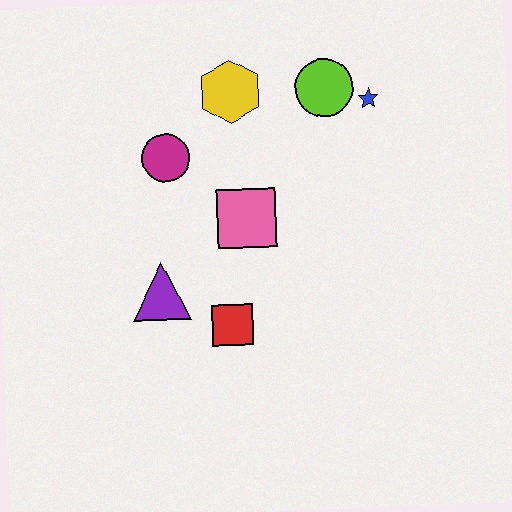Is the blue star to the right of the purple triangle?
Yes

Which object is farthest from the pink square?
The blue star is farthest from the pink square.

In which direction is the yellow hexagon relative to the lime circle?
The yellow hexagon is to the left of the lime circle.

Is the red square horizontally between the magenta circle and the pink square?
Yes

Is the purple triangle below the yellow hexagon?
Yes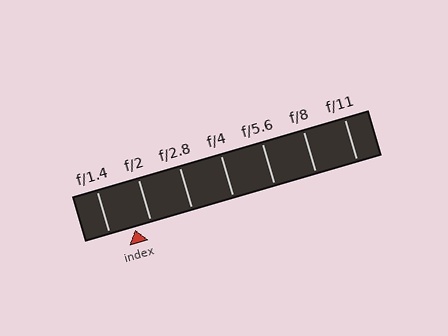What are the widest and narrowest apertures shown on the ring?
The widest aperture shown is f/1.4 and the narrowest is f/11.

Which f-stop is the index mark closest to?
The index mark is closest to f/2.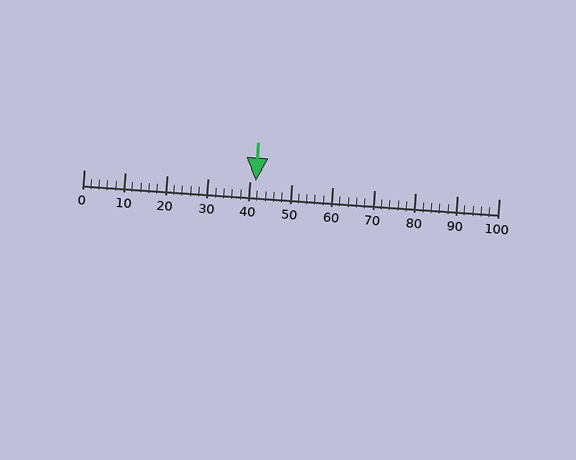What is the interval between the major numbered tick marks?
The major tick marks are spaced 10 units apart.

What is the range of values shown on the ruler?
The ruler shows values from 0 to 100.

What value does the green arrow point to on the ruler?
The green arrow points to approximately 42.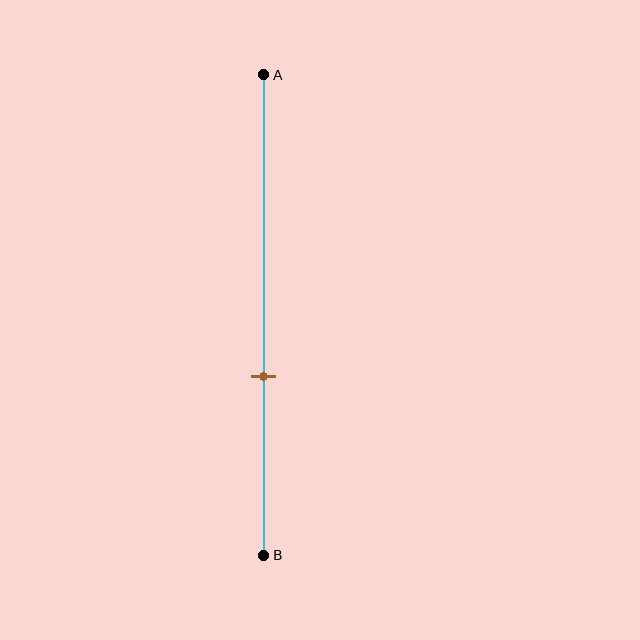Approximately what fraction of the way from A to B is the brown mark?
The brown mark is approximately 65% of the way from A to B.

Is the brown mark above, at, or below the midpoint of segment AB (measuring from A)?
The brown mark is below the midpoint of segment AB.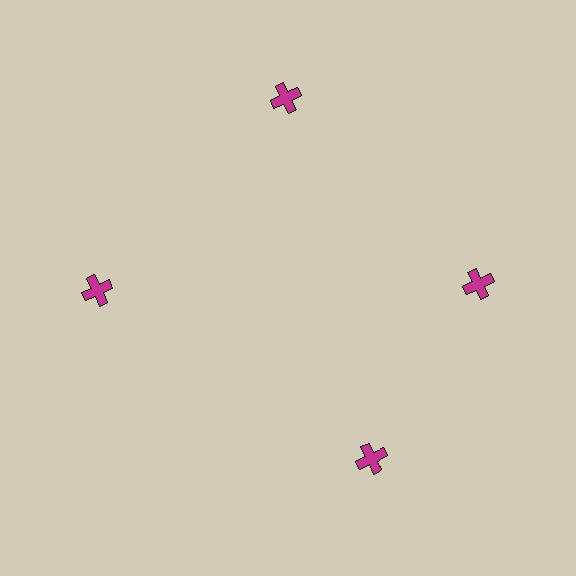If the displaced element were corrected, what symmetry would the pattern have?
It would have 4-fold rotational symmetry — the pattern would map onto itself every 90 degrees.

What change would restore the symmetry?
The symmetry would be restored by rotating it back into even spacing with its neighbors so that all 4 crosses sit at equal angles and equal distance from the center.